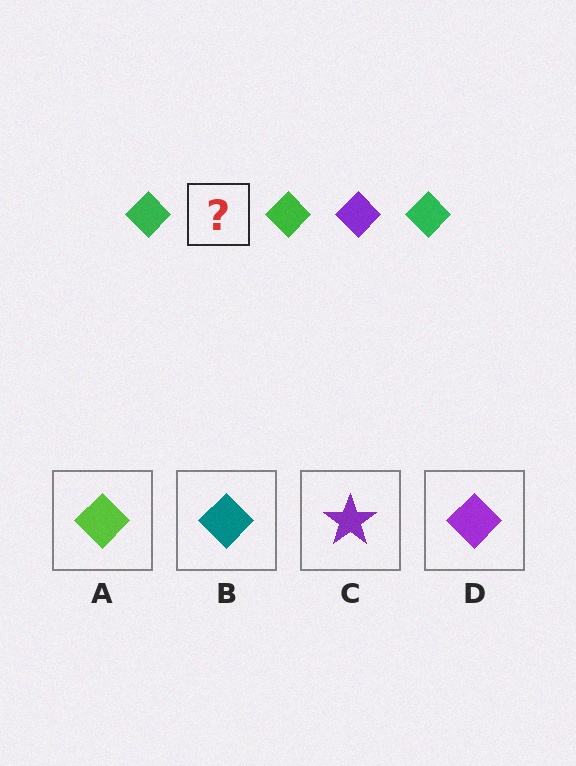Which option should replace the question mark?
Option D.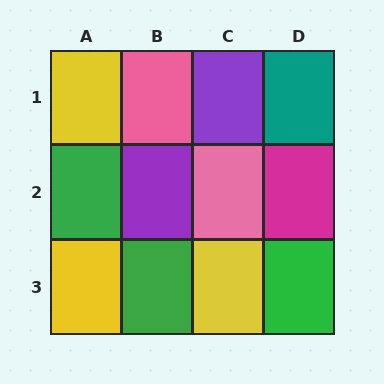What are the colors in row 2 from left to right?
Green, purple, pink, magenta.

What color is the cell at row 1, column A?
Yellow.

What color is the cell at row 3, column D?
Green.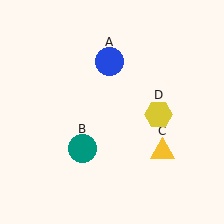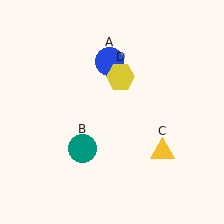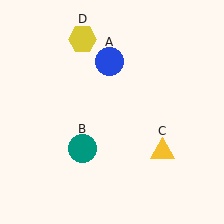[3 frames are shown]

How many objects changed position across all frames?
1 object changed position: yellow hexagon (object D).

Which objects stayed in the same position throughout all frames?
Blue circle (object A) and teal circle (object B) and yellow triangle (object C) remained stationary.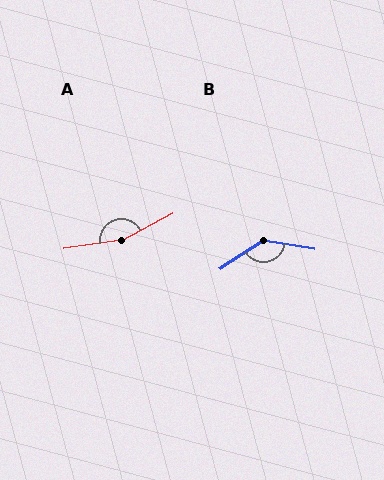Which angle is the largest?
A, at approximately 160 degrees.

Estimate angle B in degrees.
Approximately 138 degrees.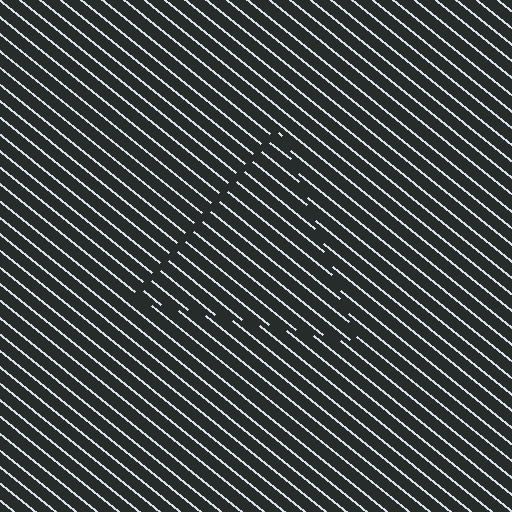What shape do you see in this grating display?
An illusory triangle. The interior of the shape contains the same grating, shifted by half a period — the contour is defined by the phase discontinuity where line-ends from the inner and outer gratings abut.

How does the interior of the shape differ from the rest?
The interior of the shape contains the same grating, shifted by half a period — the contour is defined by the phase discontinuity where line-ends from the inner and outer gratings abut.